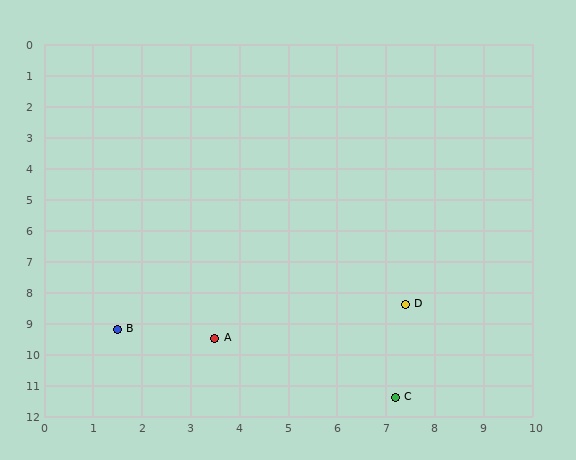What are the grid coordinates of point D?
Point D is at approximately (7.4, 8.4).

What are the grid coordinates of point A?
Point A is at approximately (3.5, 9.5).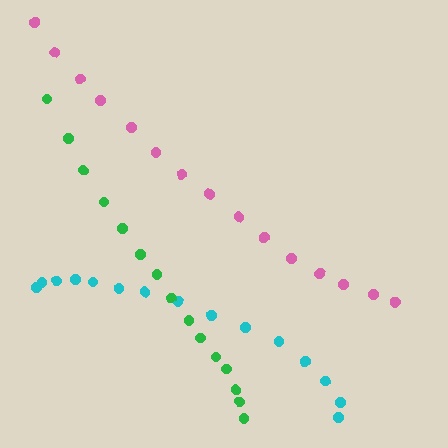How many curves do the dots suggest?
There are 3 distinct paths.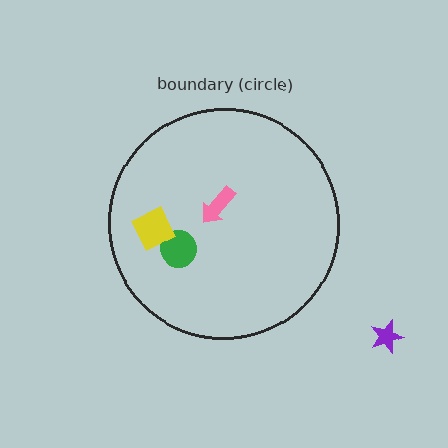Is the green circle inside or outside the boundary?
Inside.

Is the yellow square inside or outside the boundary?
Inside.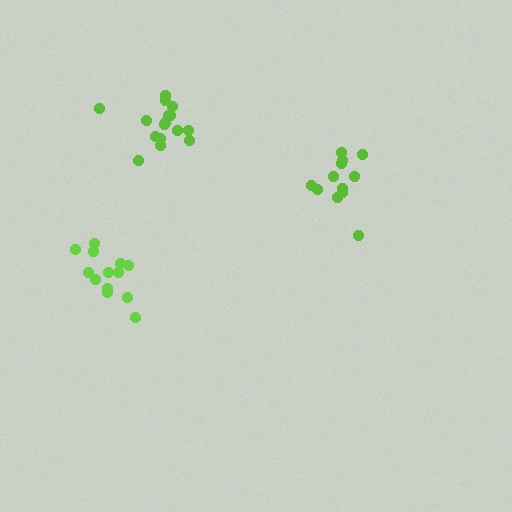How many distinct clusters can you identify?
There are 3 distinct clusters.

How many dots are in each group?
Group 1: 13 dots, Group 2: 12 dots, Group 3: 16 dots (41 total).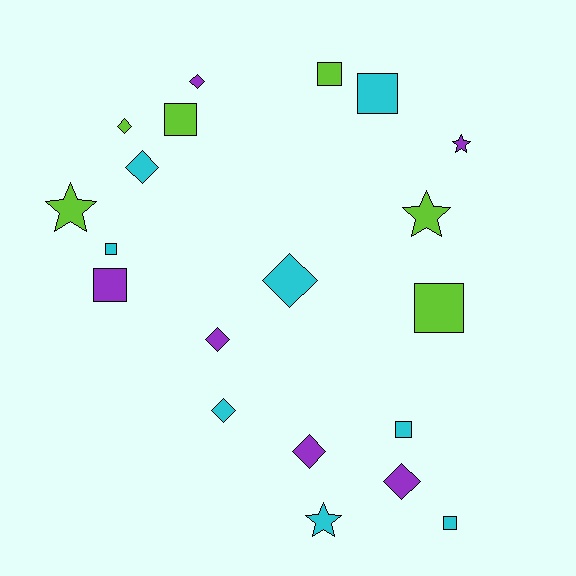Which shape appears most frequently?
Square, with 8 objects.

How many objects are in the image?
There are 20 objects.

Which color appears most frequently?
Cyan, with 8 objects.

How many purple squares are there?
There is 1 purple square.